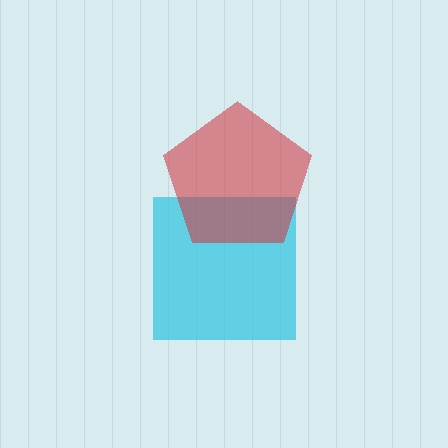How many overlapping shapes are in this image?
There are 2 overlapping shapes in the image.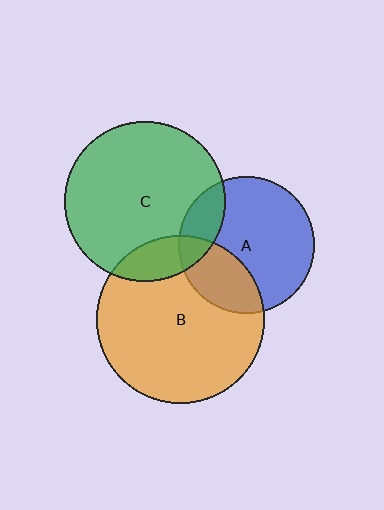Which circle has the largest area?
Circle B (orange).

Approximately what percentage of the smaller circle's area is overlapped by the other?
Approximately 20%.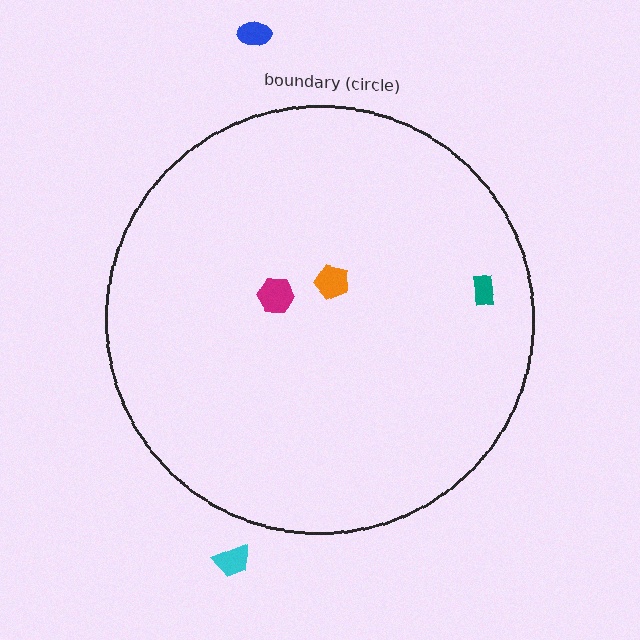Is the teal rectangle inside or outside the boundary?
Inside.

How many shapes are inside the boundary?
3 inside, 2 outside.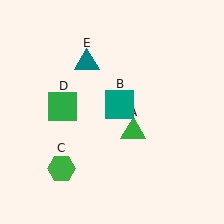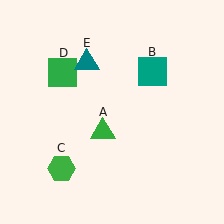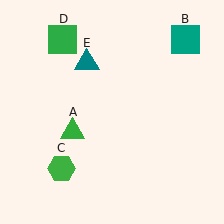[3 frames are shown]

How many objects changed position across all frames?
3 objects changed position: green triangle (object A), teal square (object B), green square (object D).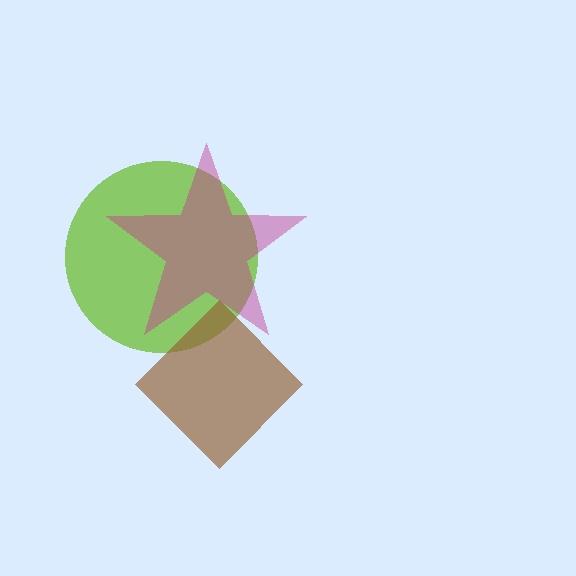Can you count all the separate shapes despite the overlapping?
Yes, there are 3 separate shapes.